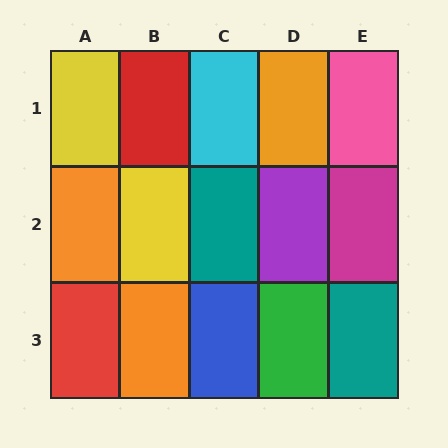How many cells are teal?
2 cells are teal.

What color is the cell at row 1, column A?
Yellow.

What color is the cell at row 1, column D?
Orange.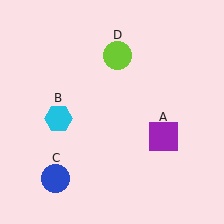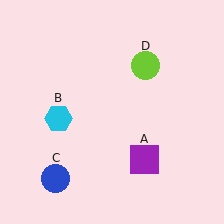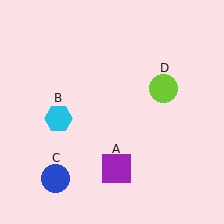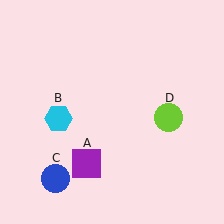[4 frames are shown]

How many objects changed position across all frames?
2 objects changed position: purple square (object A), lime circle (object D).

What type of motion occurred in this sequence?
The purple square (object A), lime circle (object D) rotated clockwise around the center of the scene.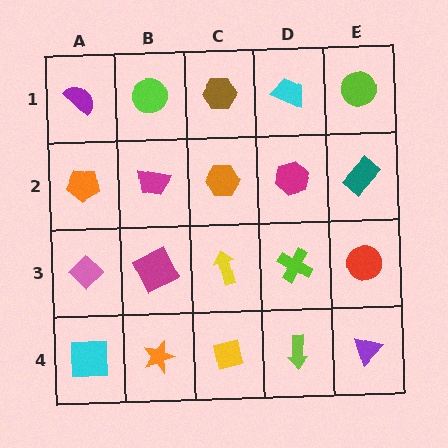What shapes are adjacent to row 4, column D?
A lime cross (row 3, column D), a yellow square (row 4, column C), a purple triangle (row 4, column E).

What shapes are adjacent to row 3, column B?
A magenta trapezoid (row 2, column B), an orange star (row 4, column B), a pink diamond (row 3, column A), a yellow arrow (row 3, column C).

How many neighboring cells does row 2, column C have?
4.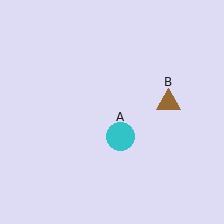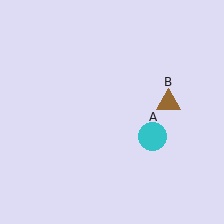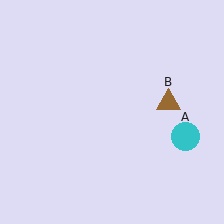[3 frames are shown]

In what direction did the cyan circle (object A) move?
The cyan circle (object A) moved right.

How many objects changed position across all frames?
1 object changed position: cyan circle (object A).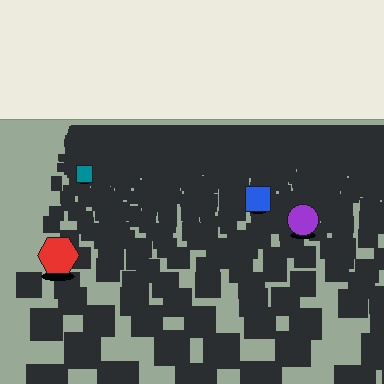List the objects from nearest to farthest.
From nearest to farthest: the red hexagon, the purple circle, the blue square, the teal square.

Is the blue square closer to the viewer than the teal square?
Yes. The blue square is closer — you can tell from the texture gradient: the ground texture is coarser near it.